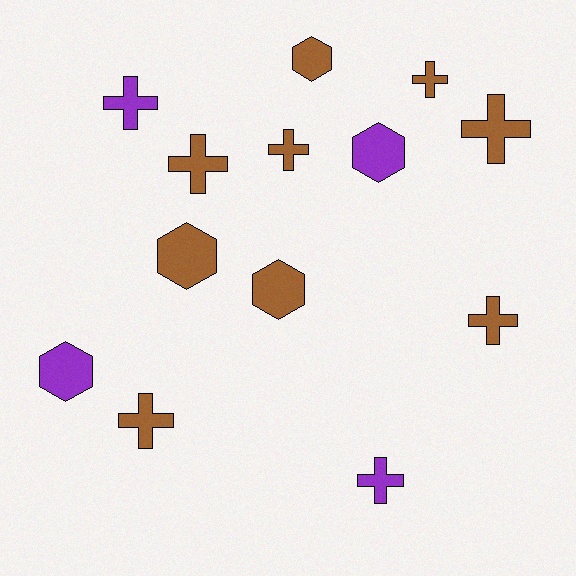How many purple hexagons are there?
There are 2 purple hexagons.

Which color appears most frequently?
Brown, with 9 objects.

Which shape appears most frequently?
Cross, with 8 objects.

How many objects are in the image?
There are 13 objects.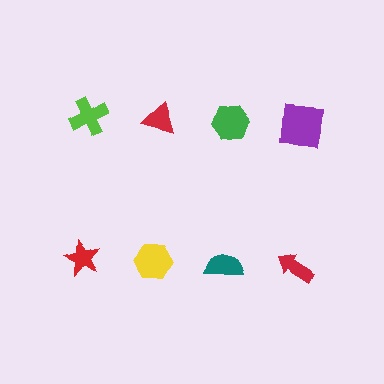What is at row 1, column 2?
A red triangle.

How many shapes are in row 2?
4 shapes.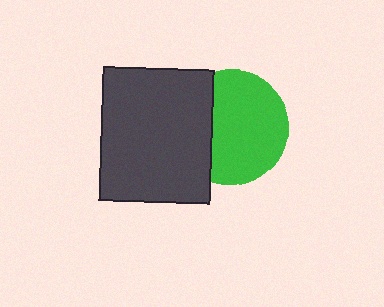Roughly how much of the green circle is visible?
Most of it is visible (roughly 70%).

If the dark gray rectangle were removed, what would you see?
You would see the complete green circle.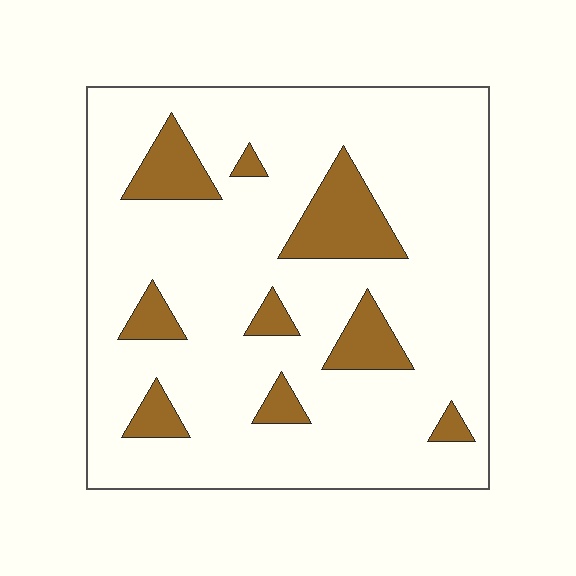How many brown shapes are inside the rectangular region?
9.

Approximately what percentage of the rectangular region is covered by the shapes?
Approximately 15%.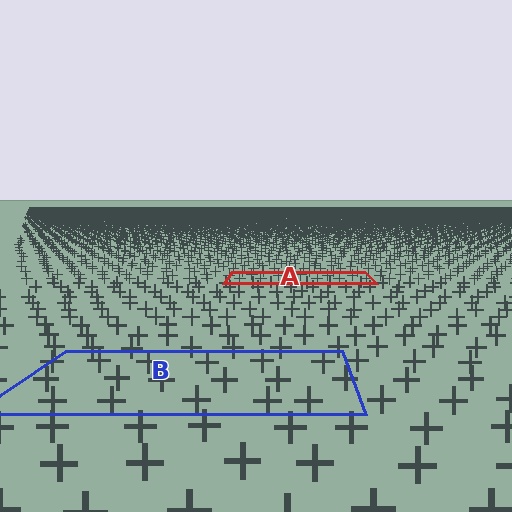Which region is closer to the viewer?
Region B is closer. The texture elements there are larger and more spread out.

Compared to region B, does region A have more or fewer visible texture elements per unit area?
Region A has more texture elements per unit area — they are packed more densely because it is farther away.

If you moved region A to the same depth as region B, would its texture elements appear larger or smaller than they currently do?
They would appear larger. At a closer depth, the same texture elements are projected at a bigger on-screen size.